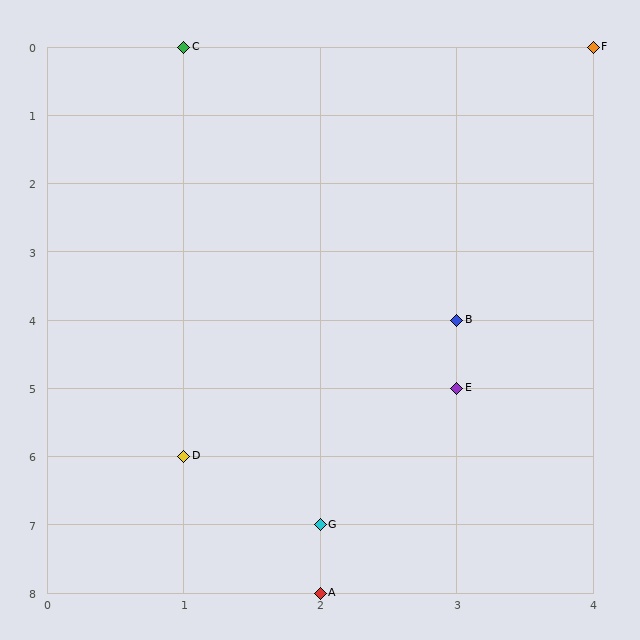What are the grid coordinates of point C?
Point C is at grid coordinates (1, 0).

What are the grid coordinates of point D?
Point D is at grid coordinates (1, 6).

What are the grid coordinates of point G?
Point G is at grid coordinates (2, 7).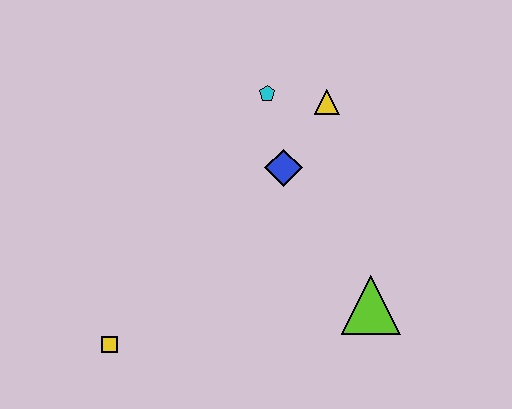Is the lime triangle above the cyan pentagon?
No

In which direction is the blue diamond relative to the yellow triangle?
The blue diamond is below the yellow triangle.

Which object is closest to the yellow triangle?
The cyan pentagon is closest to the yellow triangle.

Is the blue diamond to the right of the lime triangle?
No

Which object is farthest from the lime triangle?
The yellow square is farthest from the lime triangle.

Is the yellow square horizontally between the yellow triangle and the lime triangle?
No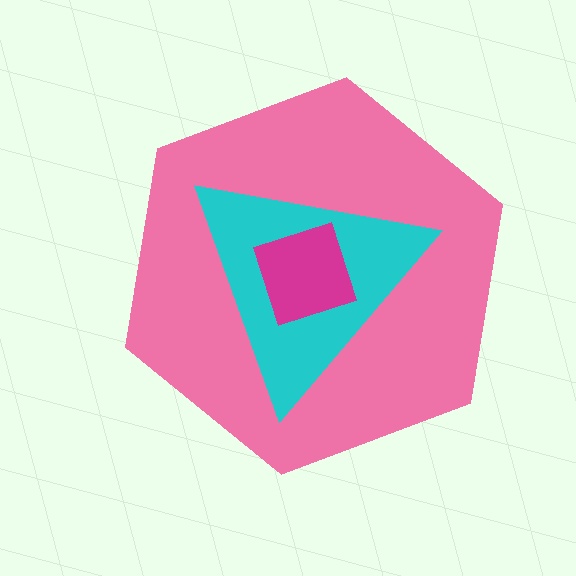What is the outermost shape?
The pink hexagon.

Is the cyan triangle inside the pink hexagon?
Yes.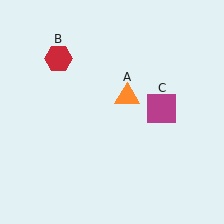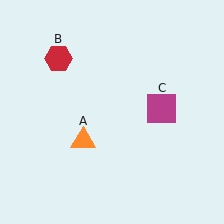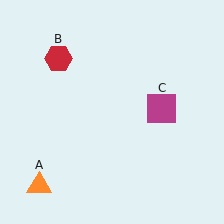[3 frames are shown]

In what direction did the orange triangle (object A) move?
The orange triangle (object A) moved down and to the left.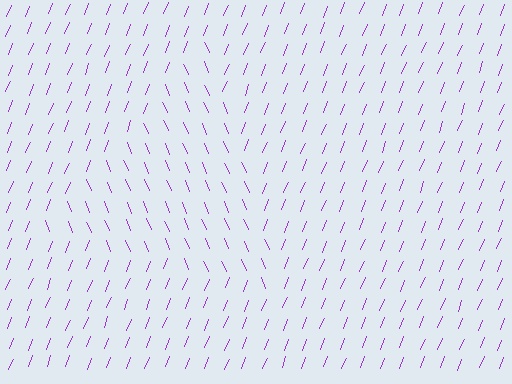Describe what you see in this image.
The image is filled with small purple line segments. A triangle region in the image has lines oriented differently from the surrounding lines, creating a visible texture boundary.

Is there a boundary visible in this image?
Yes, there is a texture boundary formed by a change in line orientation.